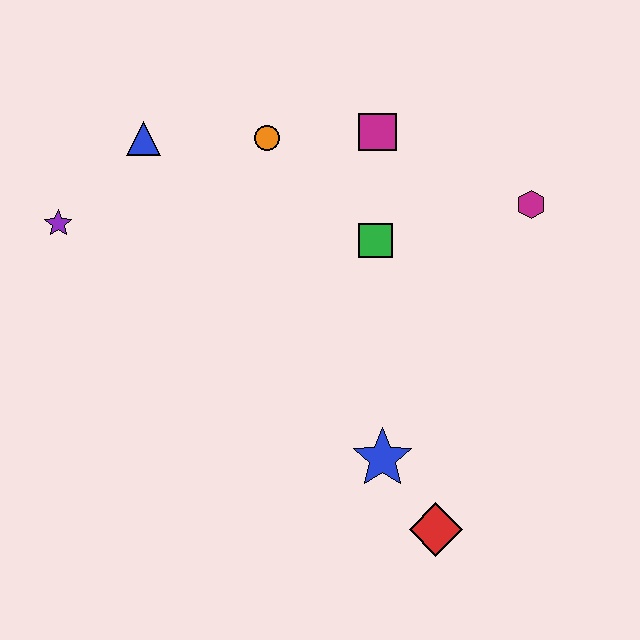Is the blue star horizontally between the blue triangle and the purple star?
No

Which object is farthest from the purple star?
The red diamond is farthest from the purple star.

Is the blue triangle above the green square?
Yes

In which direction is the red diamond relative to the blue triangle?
The red diamond is below the blue triangle.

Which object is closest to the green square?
The magenta square is closest to the green square.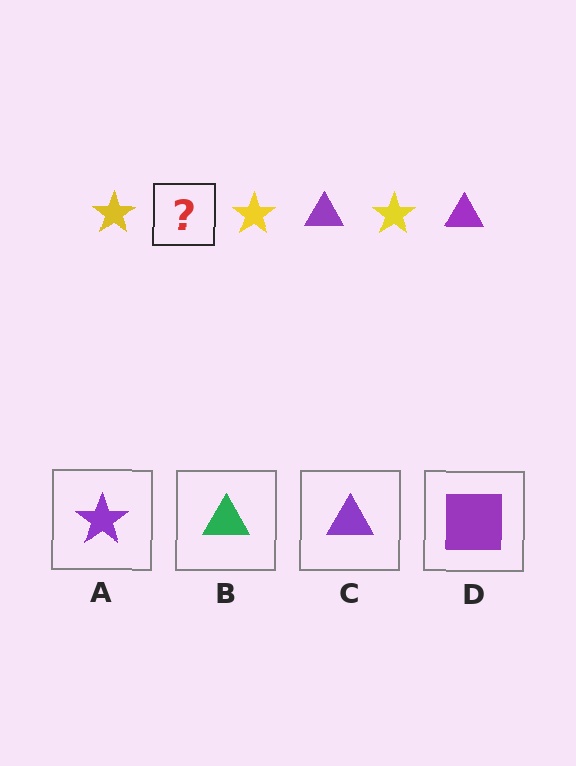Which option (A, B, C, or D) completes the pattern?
C.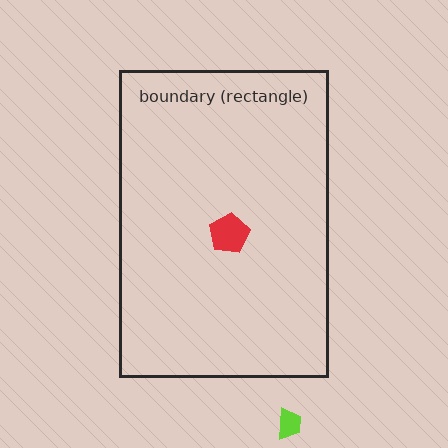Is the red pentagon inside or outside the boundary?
Inside.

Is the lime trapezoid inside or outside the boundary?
Outside.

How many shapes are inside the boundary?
1 inside, 1 outside.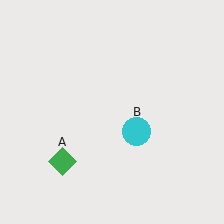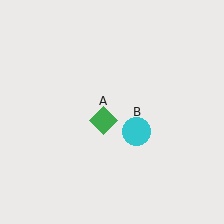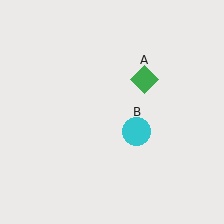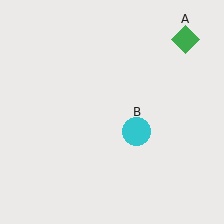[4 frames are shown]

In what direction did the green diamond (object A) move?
The green diamond (object A) moved up and to the right.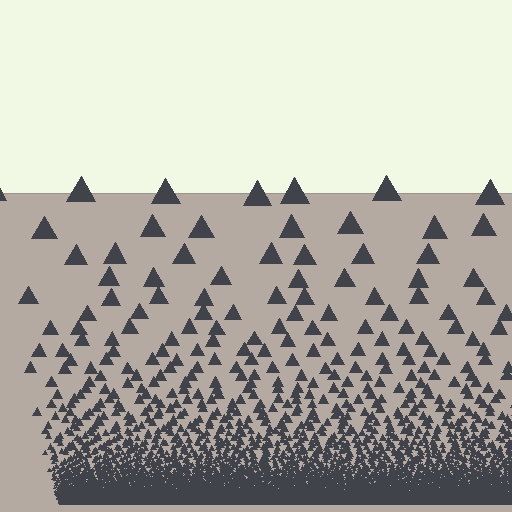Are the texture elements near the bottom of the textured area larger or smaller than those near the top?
Smaller. The gradient is inverted — elements near the bottom are smaller and denser.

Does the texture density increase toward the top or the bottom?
Density increases toward the bottom.